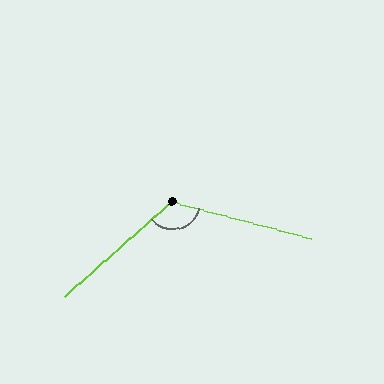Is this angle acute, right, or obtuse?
It is obtuse.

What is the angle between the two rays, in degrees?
Approximately 123 degrees.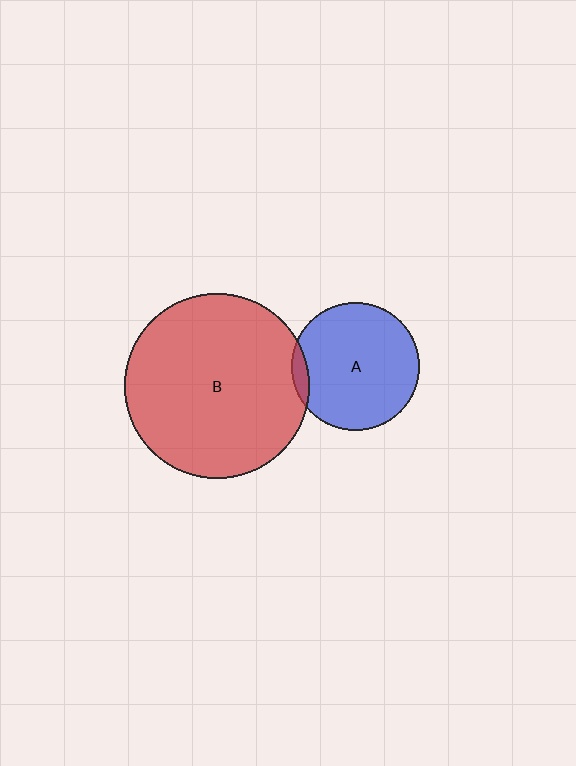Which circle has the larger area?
Circle B (red).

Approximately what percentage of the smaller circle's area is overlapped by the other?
Approximately 5%.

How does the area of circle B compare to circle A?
Approximately 2.1 times.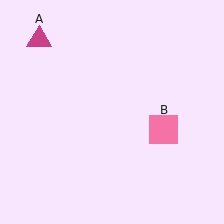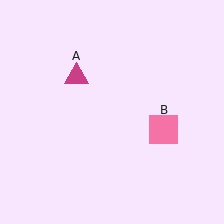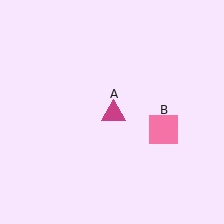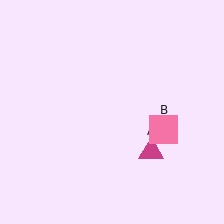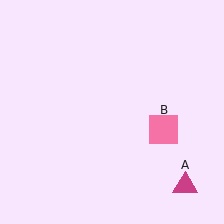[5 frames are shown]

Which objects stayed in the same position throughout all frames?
Pink square (object B) remained stationary.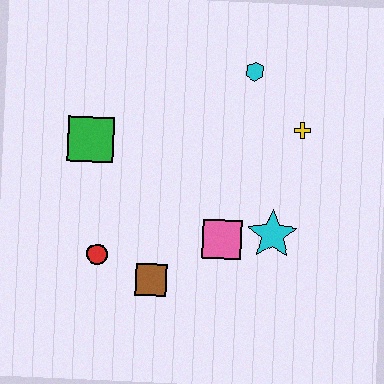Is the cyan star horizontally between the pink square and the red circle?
No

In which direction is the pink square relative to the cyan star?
The pink square is to the left of the cyan star.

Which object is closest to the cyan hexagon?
The yellow cross is closest to the cyan hexagon.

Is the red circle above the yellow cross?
No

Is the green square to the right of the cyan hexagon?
No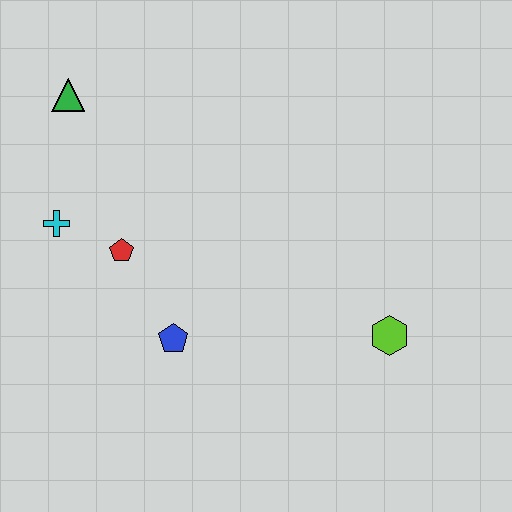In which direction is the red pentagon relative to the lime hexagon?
The red pentagon is to the left of the lime hexagon.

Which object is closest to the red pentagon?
The cyan cross is closest to the red pentagon.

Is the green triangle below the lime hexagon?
No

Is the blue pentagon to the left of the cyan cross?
No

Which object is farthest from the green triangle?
The lime hexagon is farthest from the green triangle.